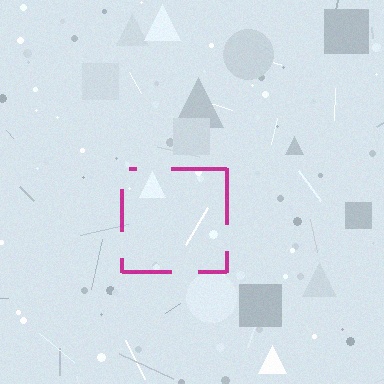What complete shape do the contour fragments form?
The contour fragments form a square.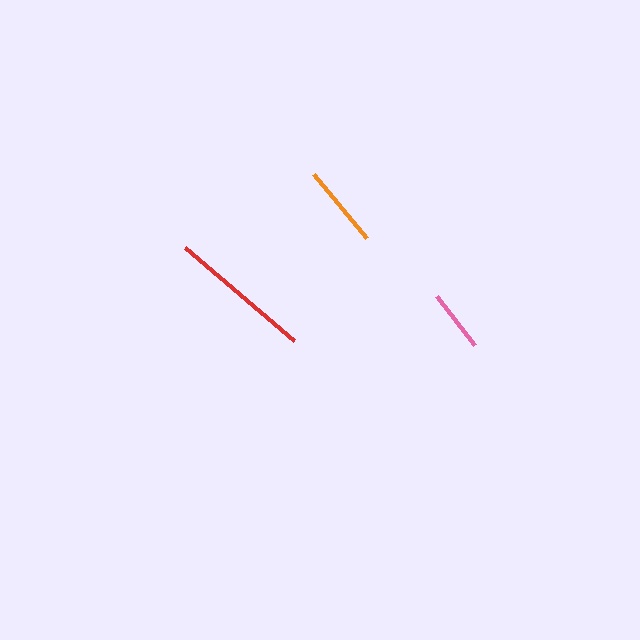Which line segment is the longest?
The red line is the longest at approximately 143 pixels.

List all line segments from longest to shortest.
From longest to shortest: red, orange, pink.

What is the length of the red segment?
The red segment is approximately 143 pixels long.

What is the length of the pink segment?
The pink segment is approximately 62 pixels long.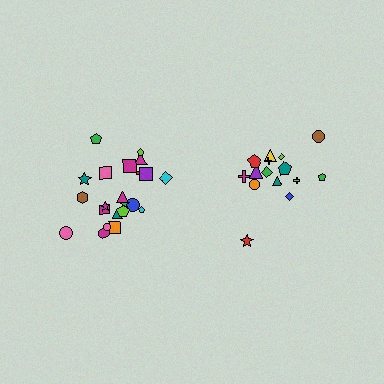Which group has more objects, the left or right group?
The left group.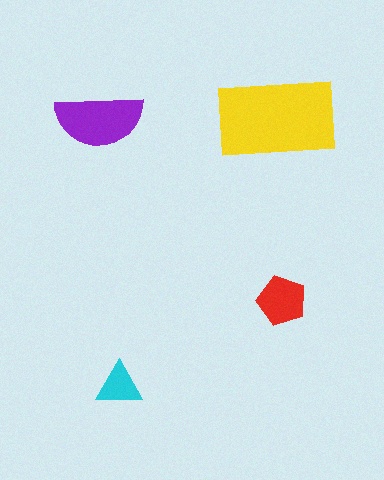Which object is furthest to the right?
The red pentagon is rightmost.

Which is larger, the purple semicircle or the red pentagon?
The purple semicircle.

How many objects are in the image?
There are 4 objects in the image.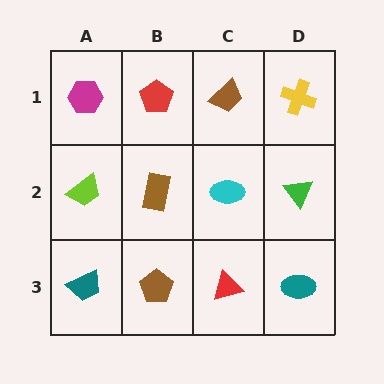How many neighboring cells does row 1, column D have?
2.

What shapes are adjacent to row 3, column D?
A green triangle (row 2, column D), a red triangle (row 3, column C).